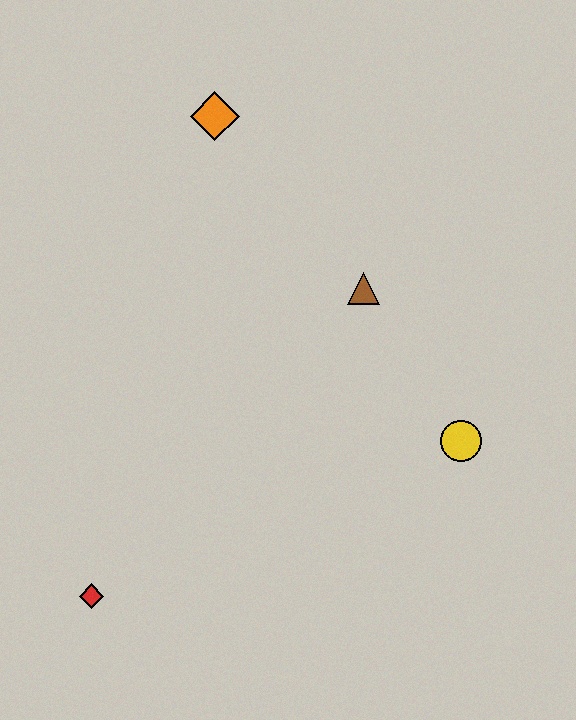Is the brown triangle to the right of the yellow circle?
No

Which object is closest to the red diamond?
The yellow circle is closest to the red diamond.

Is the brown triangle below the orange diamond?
Yes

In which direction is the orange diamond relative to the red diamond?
The orange diamond is above the red diamond.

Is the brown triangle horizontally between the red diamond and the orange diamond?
No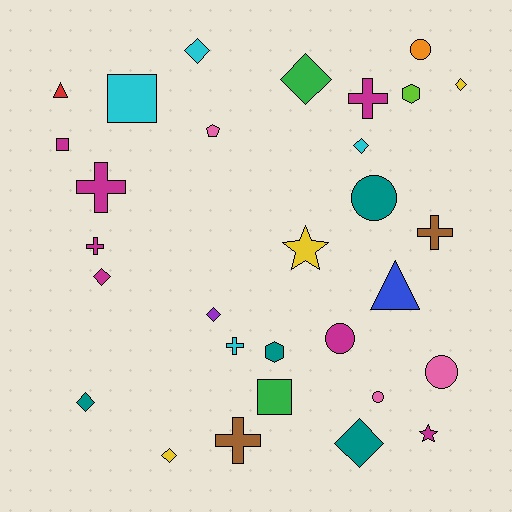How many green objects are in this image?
There are 2 green objects.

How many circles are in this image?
There are 5 circles.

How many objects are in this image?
There are 30 objects.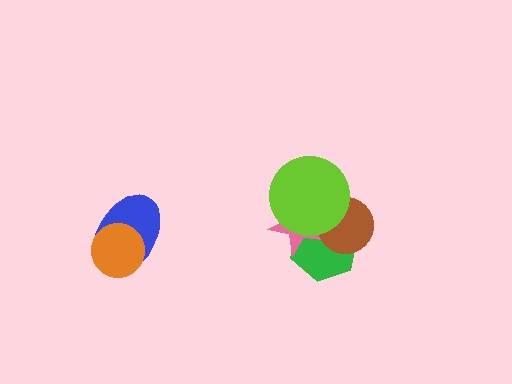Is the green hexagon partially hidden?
Yes, it is partially covered by another shape.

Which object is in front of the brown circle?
The lime circle is in front of the brown circle.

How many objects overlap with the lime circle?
3 objects overlap with the lime circle.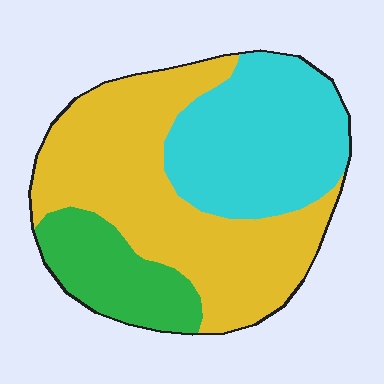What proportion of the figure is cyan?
Cyan covers about 35% of the figure.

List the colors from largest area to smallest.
From largest to smallest: yellow, cyan, green.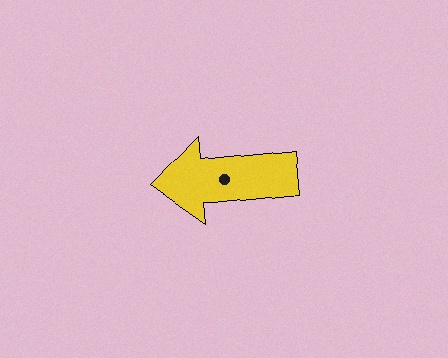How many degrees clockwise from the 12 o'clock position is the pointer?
Approximately 264 degrees.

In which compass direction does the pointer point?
West.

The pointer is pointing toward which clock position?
Roughly 9 o'clock.